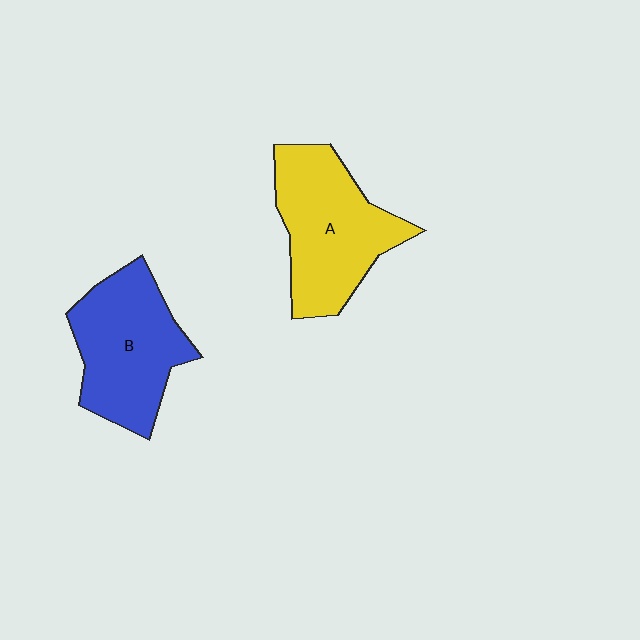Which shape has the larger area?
Shape A (yellow).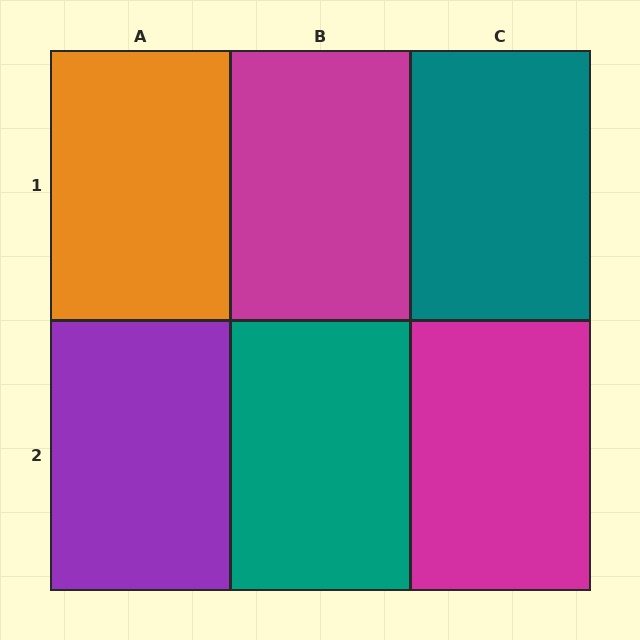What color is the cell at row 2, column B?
Teal.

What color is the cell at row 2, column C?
Magenta.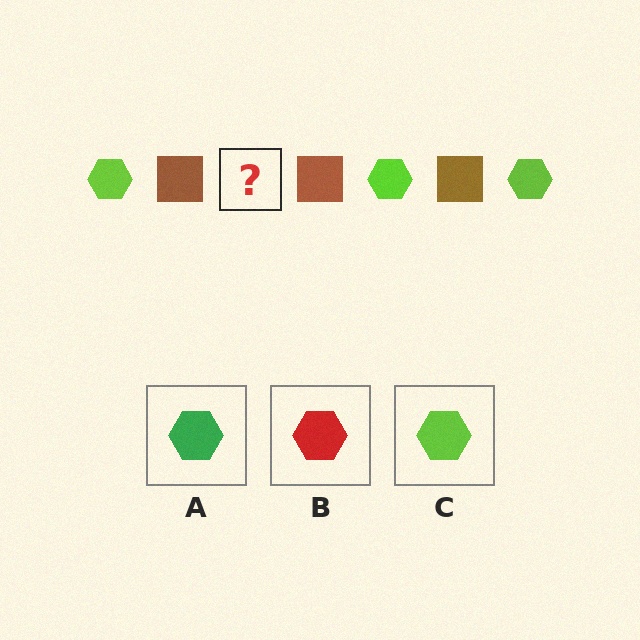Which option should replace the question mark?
Option C.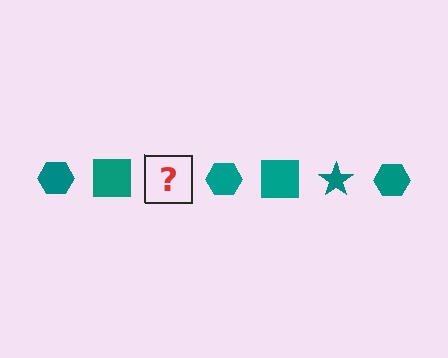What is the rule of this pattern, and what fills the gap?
The rule is that the pattern cycles through hexagon, square, star shapes in teal. The gap should be filled with a teal star.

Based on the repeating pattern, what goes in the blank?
The blank should be a teal star.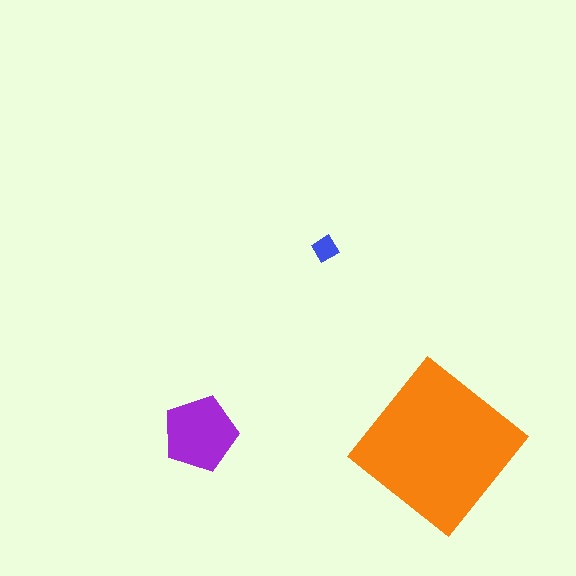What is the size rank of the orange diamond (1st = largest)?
1st.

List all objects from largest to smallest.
The orange diamond, the purple pentagon, the blue diamond.